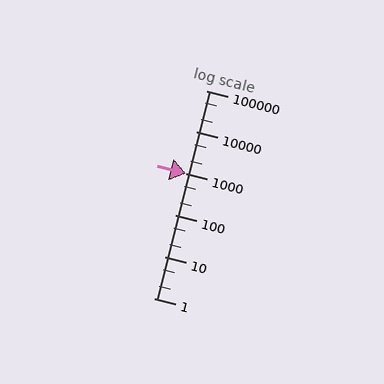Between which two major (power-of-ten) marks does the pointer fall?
The pointer is between 1000 and 10000.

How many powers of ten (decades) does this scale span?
The scale spans 5 decades, from 1 to 100000.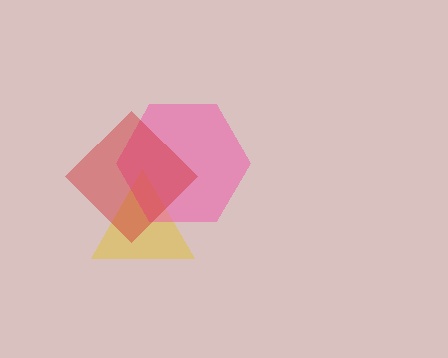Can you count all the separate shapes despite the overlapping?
Yes, there are 3 separate shapes.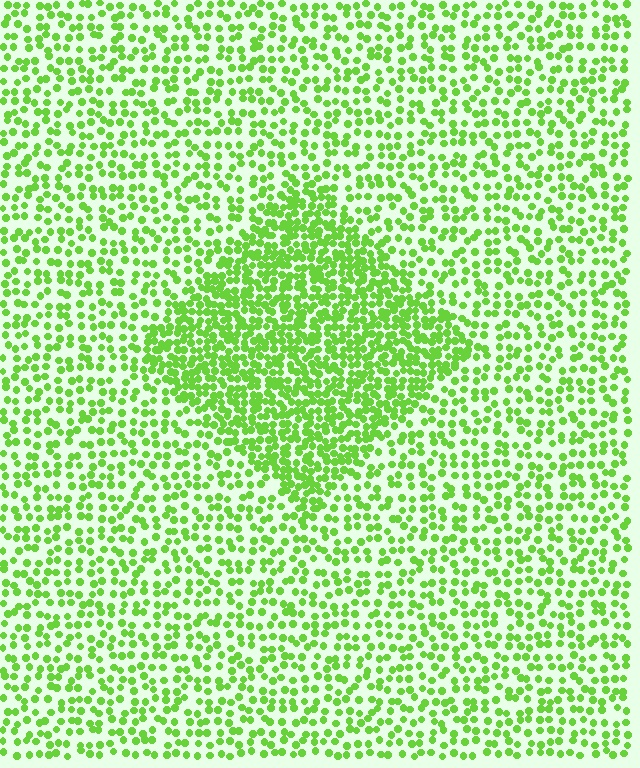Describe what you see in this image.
The image contains small lime elements arranged at two different densities. A diamond-shaped region is visible where the elements are more densely packed than the surrounding area.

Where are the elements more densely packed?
The elements are more densely packed inside the diamond boundary.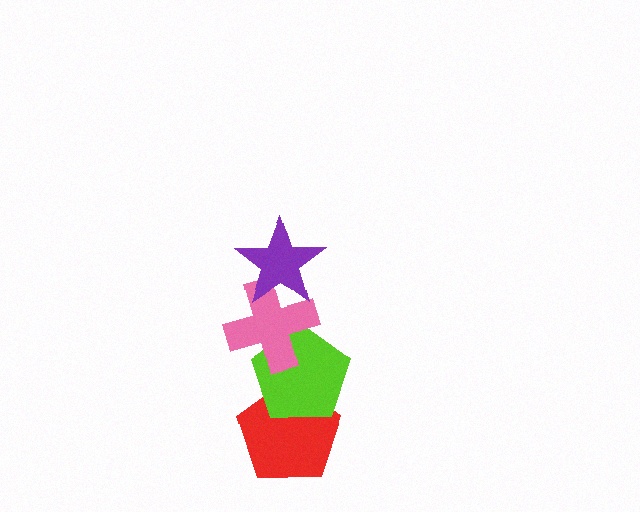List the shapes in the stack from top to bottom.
From top to bottom: the purple star, the pink cross, the lime pentagon, the red pentagon.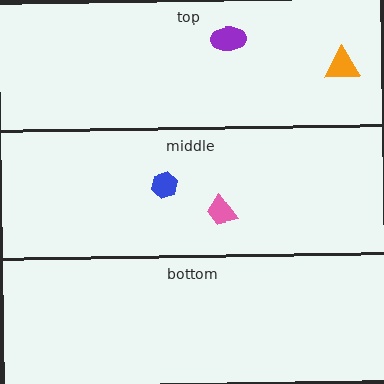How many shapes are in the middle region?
2.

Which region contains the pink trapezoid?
The middle region.